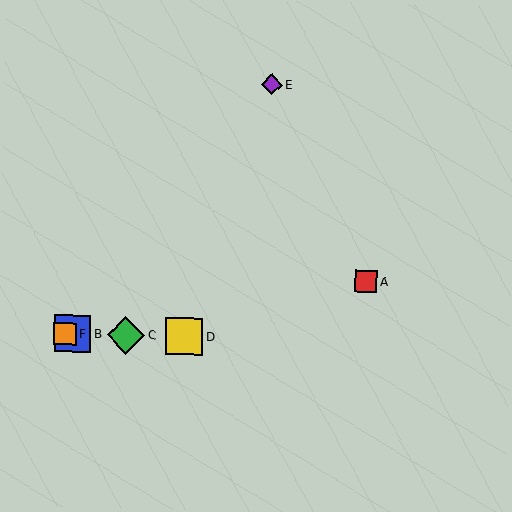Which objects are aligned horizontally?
Objects B, C, D, F are aligned horizontally.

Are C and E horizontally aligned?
No, C is at y≈335 and E is at y≈84.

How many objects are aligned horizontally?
4 objects (B, C, D, F) are aligned horizontally.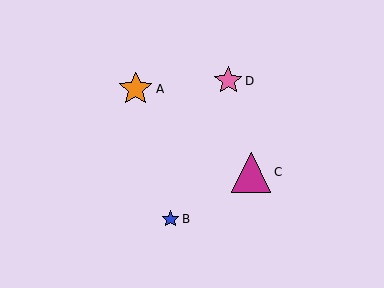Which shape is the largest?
The magenta triangle (labeled C) is the largest.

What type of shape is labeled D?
Shape D is a pink star.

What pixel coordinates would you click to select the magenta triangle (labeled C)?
Click at (251, 172) to select the magenta triangle C.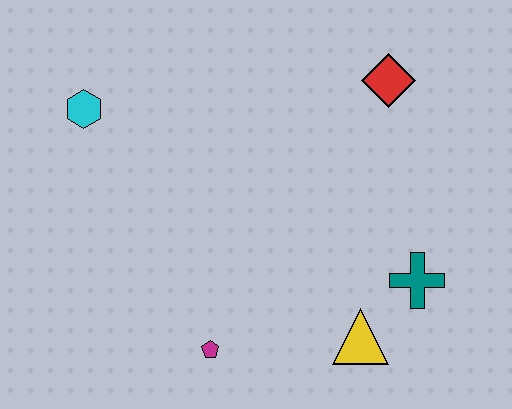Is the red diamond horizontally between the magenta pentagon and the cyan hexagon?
No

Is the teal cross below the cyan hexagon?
Yes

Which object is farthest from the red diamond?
The magenta pentagon is farthest from the red diamond.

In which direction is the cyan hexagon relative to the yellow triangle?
The cyan hexagon is to the left of the yellow triangle.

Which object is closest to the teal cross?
The yellow triangle is closest to the teal cross.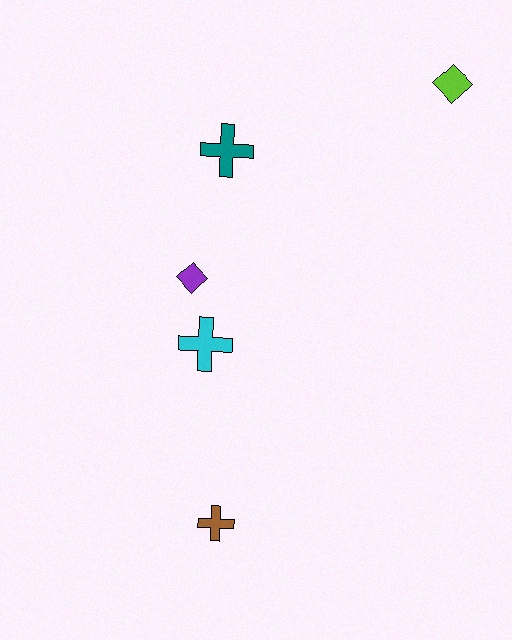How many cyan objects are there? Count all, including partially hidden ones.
There is 1 cyan object.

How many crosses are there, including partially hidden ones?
There are 3 crosses.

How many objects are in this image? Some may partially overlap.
There are 5 objects.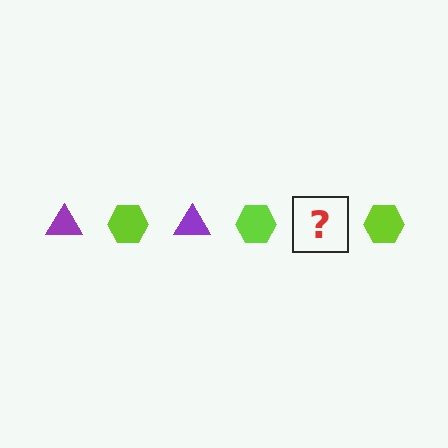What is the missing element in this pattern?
The missing element is a purple triangle.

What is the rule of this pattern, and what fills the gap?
The rule is that the pattern alternates between purple triangle and lime hexagon. The gap should be filled with a purple triangle.